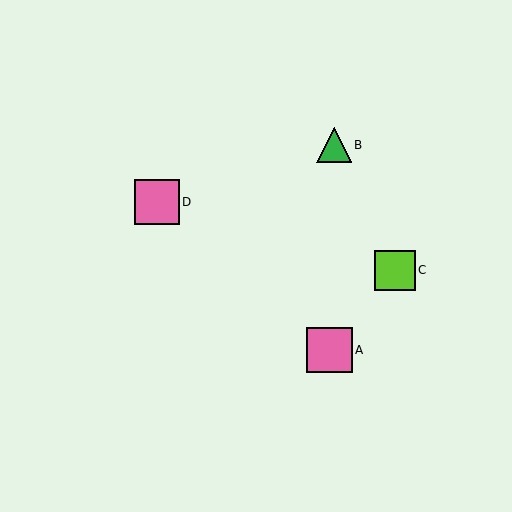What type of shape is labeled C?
Shape C is a lime square.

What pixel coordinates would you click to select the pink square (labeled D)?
Click at (157, 202) to select the pink square D.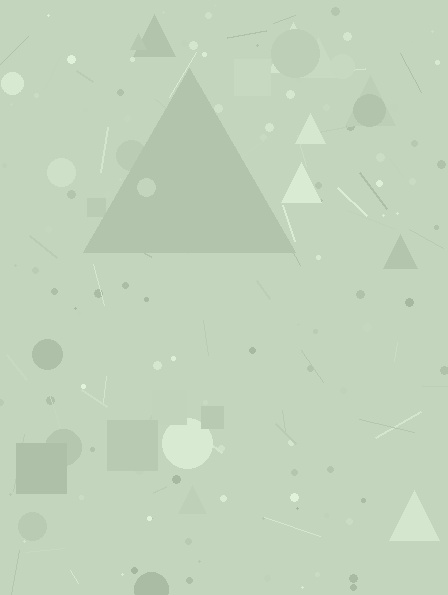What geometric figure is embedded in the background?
A triangle is embedded in the background.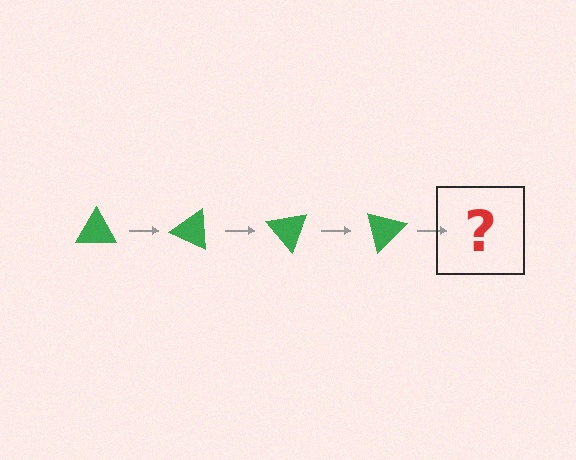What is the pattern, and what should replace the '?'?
The pattern is that the triangle rotates 25 degrees each step. The '?' should be a green triangle rotated 100 degrees.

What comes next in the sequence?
The next element should be a green triangle rotated 100 degrees.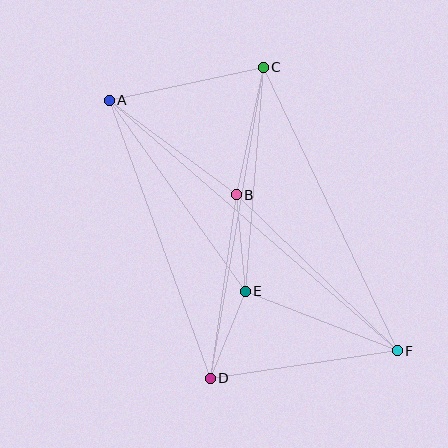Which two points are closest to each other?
Points D and E are closest to each other.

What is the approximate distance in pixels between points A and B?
The distance between A and B is approximately 159 pixels.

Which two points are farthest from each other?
Points A and F are farthest from each other.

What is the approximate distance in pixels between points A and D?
The distance between A and D is approximately 296 pixels.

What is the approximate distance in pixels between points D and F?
The distance between D and F is approximately 189 pixels.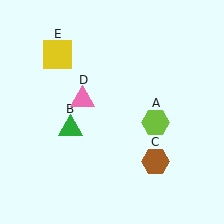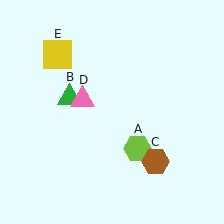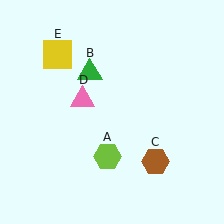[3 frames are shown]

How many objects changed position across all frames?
2 objects changed position: lime hexagon (object A), green triangle (object B).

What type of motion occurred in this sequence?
The lime hexagon (object A), green triangle (object B) rotated clockwise around the center of the scene.